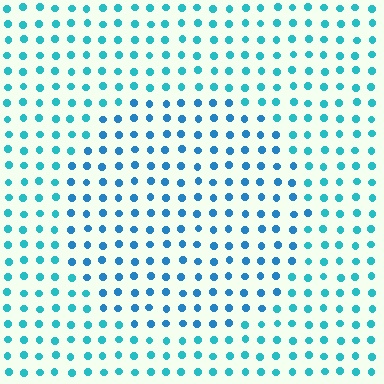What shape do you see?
I see a circle.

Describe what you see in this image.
The image is filled with small cyan elements in a uniform arrangement. A circle-shaped region is visible where the elements are tinted to a slightly different hue, forming a subtle color boundary.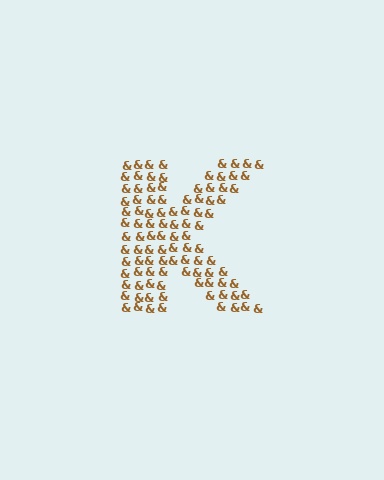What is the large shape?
The large shape is the letter K.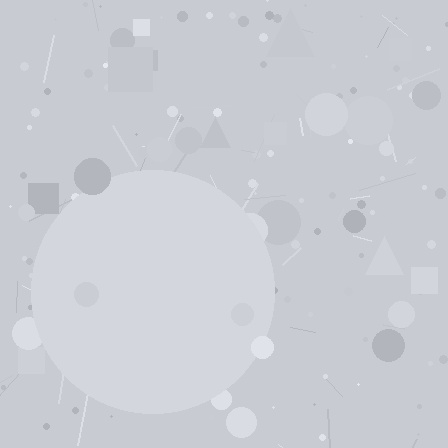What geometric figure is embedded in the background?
A circle is embedded in the background.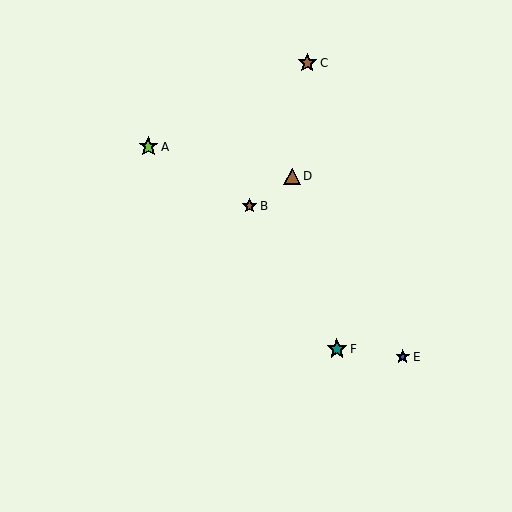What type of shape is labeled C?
Shape C is a brown star.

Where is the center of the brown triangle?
The center of the brown triangle is at (292, 176).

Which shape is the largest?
The teal star (labeled F) is the largest.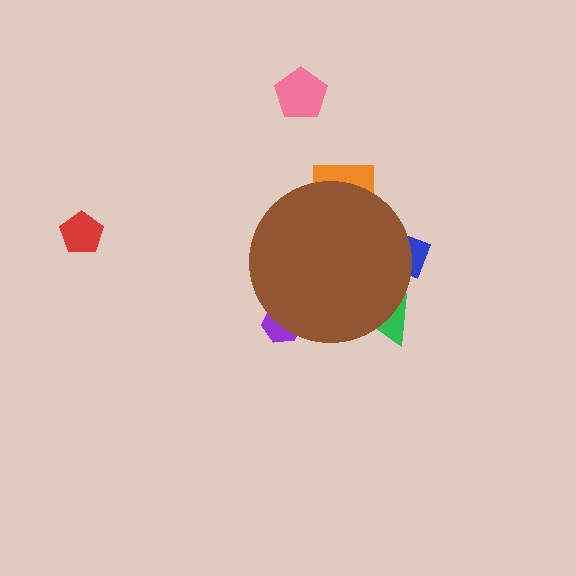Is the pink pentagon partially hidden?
No, the pink pentagon is fully visible.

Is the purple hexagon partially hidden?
Yes, the purple hexagon is partially hidden behind the brown circle.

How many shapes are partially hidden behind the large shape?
4 shapes are partially hidden.